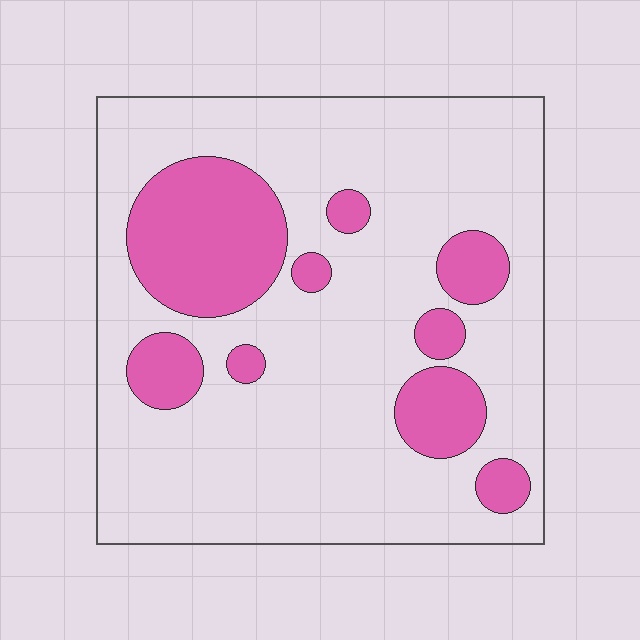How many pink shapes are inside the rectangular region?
9.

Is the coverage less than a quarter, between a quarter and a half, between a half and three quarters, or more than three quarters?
Less than a quarter.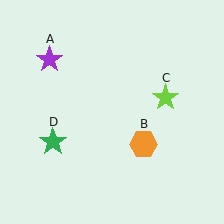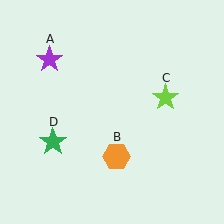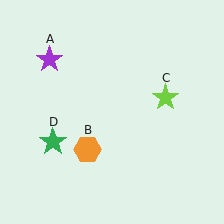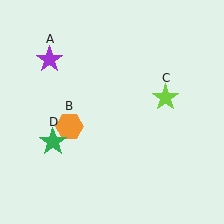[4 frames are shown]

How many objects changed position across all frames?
1 object changed position: orange hexagon (object B).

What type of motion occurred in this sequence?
The orange hexagon (object B) rotated clockwise around the center of the scene.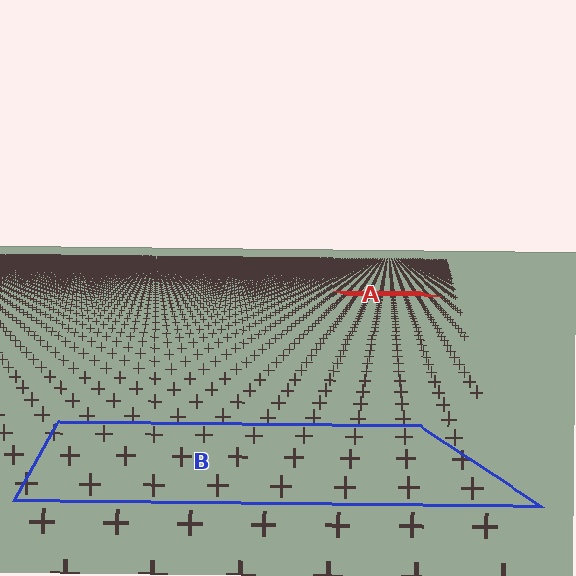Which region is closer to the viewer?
Region B is closer. The texture elements there are larger and more spread out.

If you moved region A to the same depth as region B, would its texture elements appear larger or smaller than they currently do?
They would appear larger. At a closer depth, the same texture elements are projected at a bigger on-screen size.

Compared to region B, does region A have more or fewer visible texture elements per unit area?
Region A has more texture elements per unit area — they are packed more densely because it is farther away.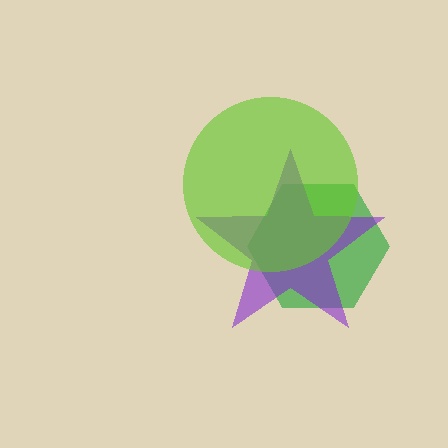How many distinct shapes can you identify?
There are 3 distinct shapes: a green hexagon, a purple star, a lime circle.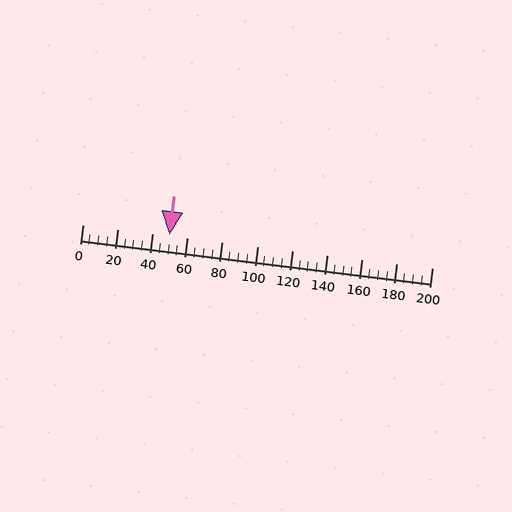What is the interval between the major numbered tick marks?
The major tick marks are spaced 20 units apart.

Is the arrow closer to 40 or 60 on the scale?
The arrow is closer to 40.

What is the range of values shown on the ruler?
The ruler shows values from 0 to 200.